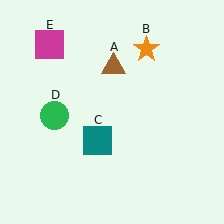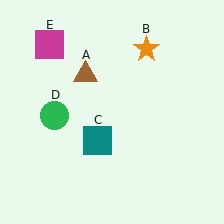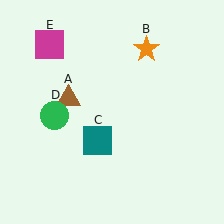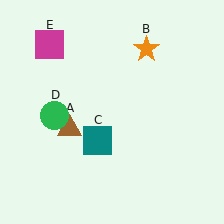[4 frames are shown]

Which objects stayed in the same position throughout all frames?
Orange star (object B) and teal square (object C) and green circle (object D) and magenta square (object E) remained stationary.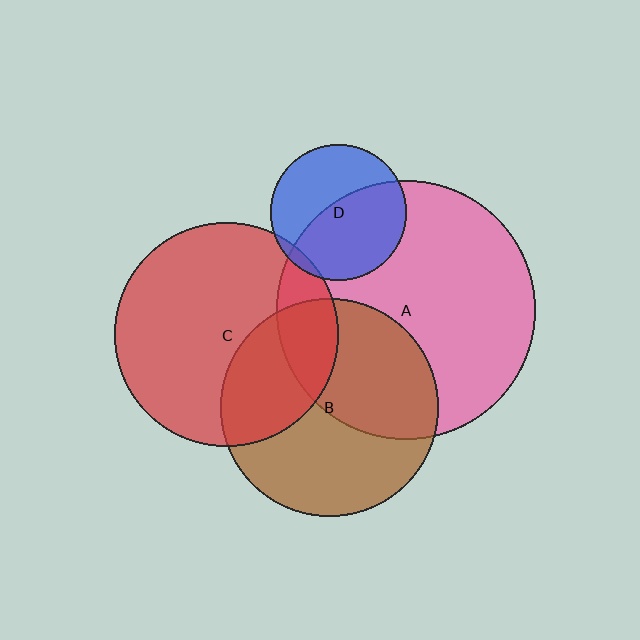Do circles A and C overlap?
Yes.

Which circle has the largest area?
Circle A (pink).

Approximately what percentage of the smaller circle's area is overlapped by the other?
Approximately 15%.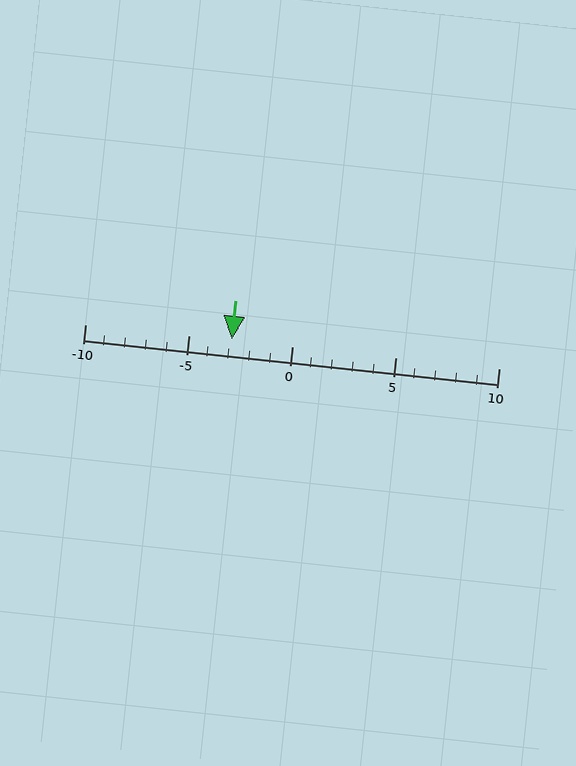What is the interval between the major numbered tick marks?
The major tick marks are spaced 5 units apart.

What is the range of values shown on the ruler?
The ruler shows values from -10 to 10.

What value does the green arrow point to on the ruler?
The green arrow points to approximately -3.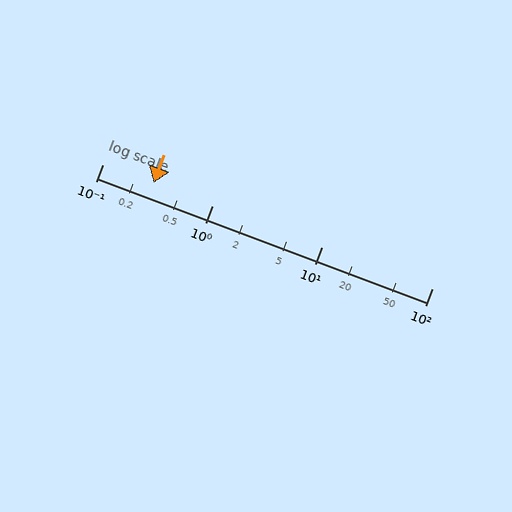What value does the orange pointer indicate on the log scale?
The pointer indicates approximately 0.29.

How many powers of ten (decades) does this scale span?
The scale spans 3 decades, from 0.1 to 100.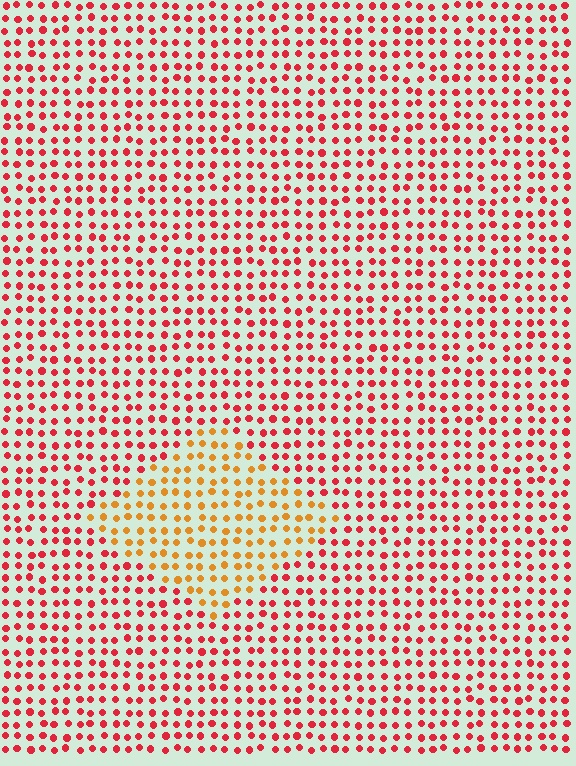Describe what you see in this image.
The image is filled with small red elements in a uniform arrangement. A diamond-shaped region is visible where the elements are tinted to a slightly different hue, forming a subtle color boundary.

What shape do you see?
I see a diamond.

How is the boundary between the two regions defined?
The boundary is defined purely by a slight shift in hue (about 41 degrees). Spacing, size, and orientation are identical on both sides.